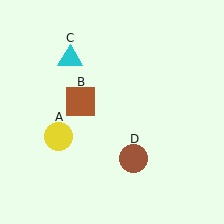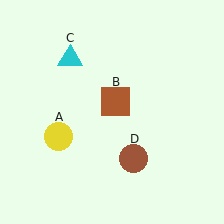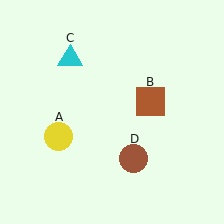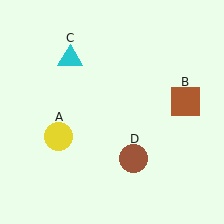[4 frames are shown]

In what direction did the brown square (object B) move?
The brown square (object B) moved right.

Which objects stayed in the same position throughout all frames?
Yellow circle (object A) and cyan triangle (object C) and brown circle (object D) remained stationary.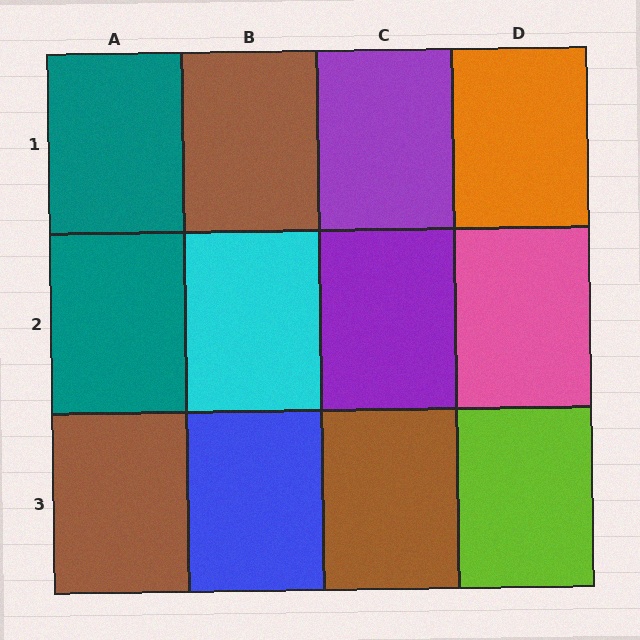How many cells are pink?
1 cell is pink.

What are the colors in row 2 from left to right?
Teal, cyan, purple, pink.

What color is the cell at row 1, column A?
Teal.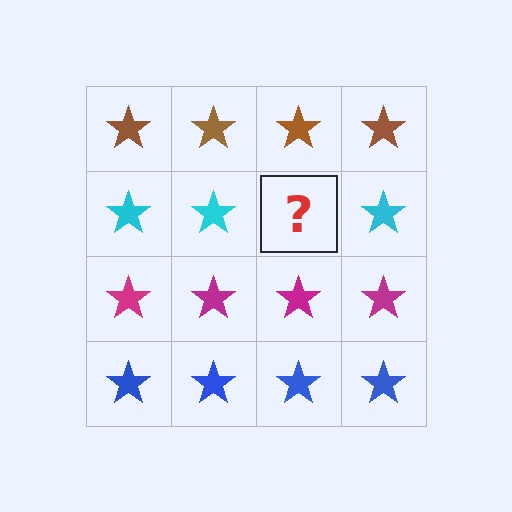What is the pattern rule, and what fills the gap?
The rule is that each row has a consistent color. The gap should be filled with a cyan star.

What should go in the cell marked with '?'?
The missing cell should contain a cyan star.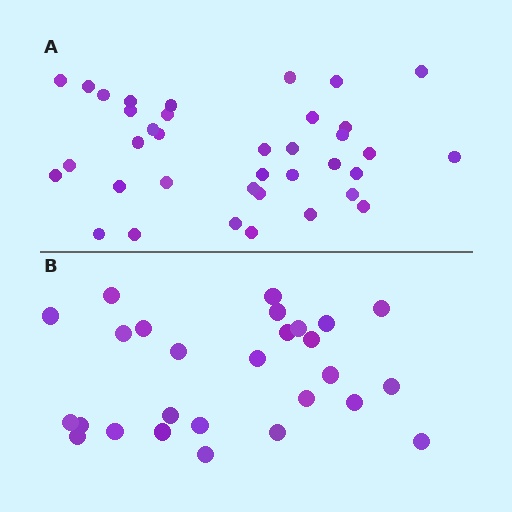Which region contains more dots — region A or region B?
Region A (the top region) has more dots.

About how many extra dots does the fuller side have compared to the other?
Region A has roughly 10 or so more dots than region B.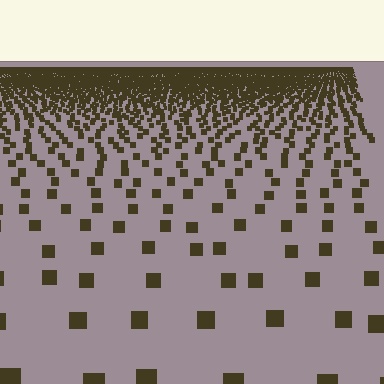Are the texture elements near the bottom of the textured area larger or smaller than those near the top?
Larger. Near the bottom, elements are closer to the viewer and appear at a bigger on-screen size.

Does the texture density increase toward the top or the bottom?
Density increases toward the top.